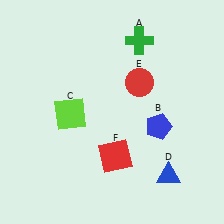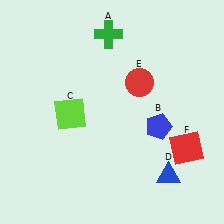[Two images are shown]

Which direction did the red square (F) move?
The red square (F) moved right.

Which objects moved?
The objects that moved are: the green cross (A), the red square (F).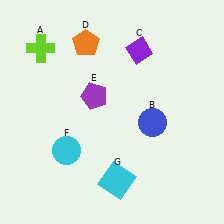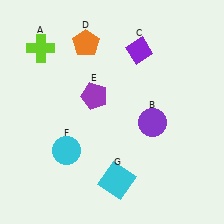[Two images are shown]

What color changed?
The circle (B) changed from blue in Image 1 to purple in Image 2.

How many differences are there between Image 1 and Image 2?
There is 1 difference between the two images.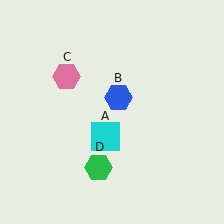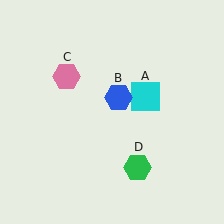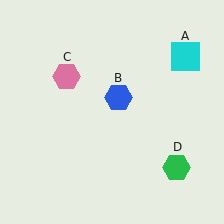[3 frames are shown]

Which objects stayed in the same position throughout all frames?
Blue hexagon (object B) and pink hexagon (object C) remained stationary.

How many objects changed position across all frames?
2 objects changed position: cyan square (object A), green hexagon (object D).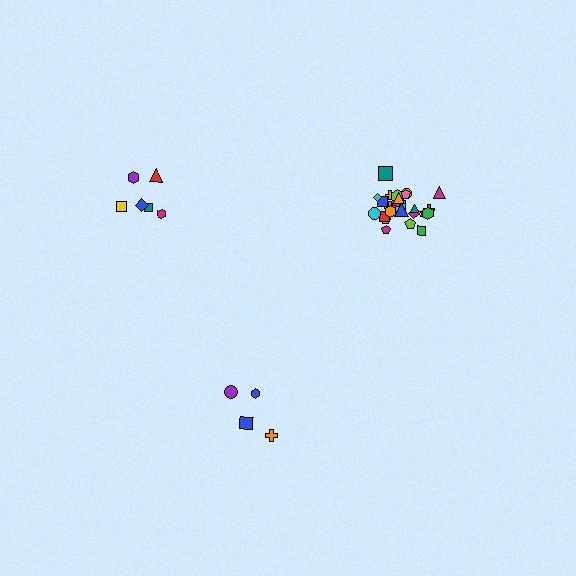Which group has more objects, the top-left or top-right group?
The top-right group.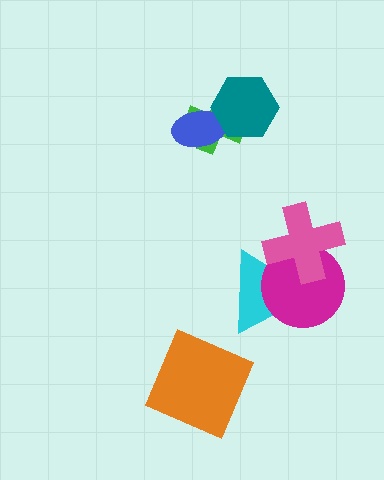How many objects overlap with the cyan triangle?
2 objects overlap with the cyan triangle.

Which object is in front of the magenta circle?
The pink cross is in front of the magenta circle.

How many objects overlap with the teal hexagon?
2 objects overlap with the teal hexagon.